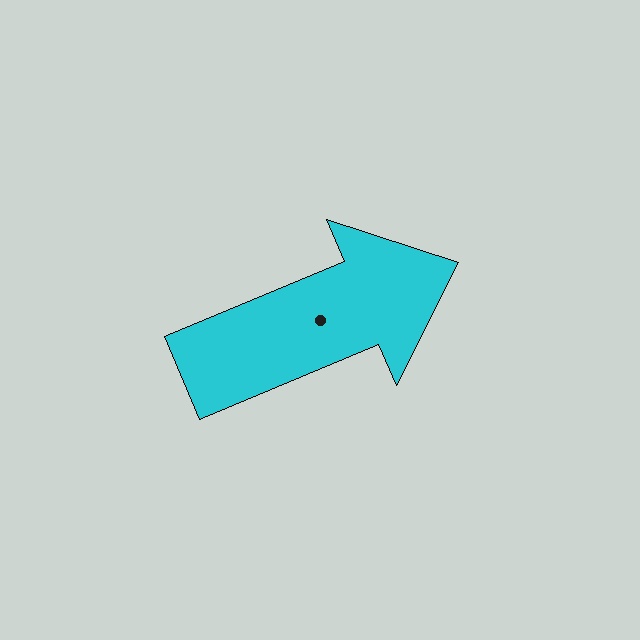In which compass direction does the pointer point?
Northeast.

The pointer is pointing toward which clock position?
Roughly 2 o'clock.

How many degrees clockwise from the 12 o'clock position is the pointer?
Approximately 67 degrees.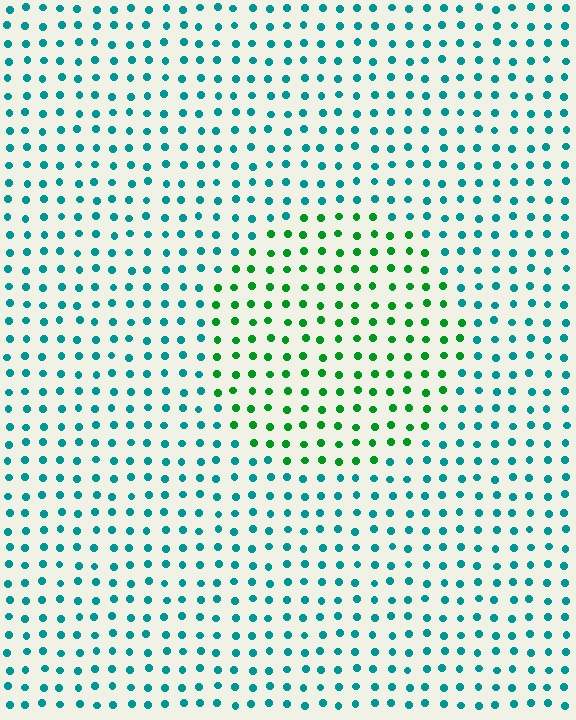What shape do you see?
I see a circle.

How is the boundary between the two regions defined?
The boundary is defined purely by a slight shift in hue (about 46 degrees). Spacing, size, and orientation are identical on both sides.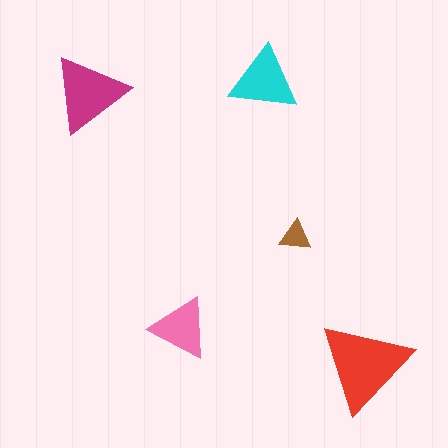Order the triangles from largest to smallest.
the red one, the magenta one, the cyan one, the pink one, the brown one.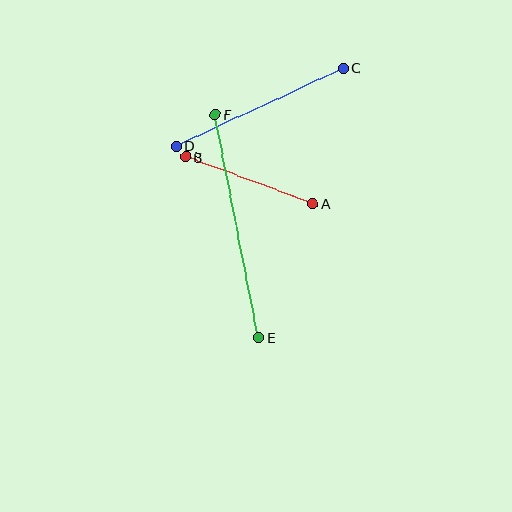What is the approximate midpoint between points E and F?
The midpoint is at approximately (237, 226) pixels.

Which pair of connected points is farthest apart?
Points E and F are farthest apart.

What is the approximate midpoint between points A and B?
The midpoint is at approximately (249, 180) pixels.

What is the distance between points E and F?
The distance is approximately 227 pixels.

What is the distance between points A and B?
The distance is approximately 135 pixels.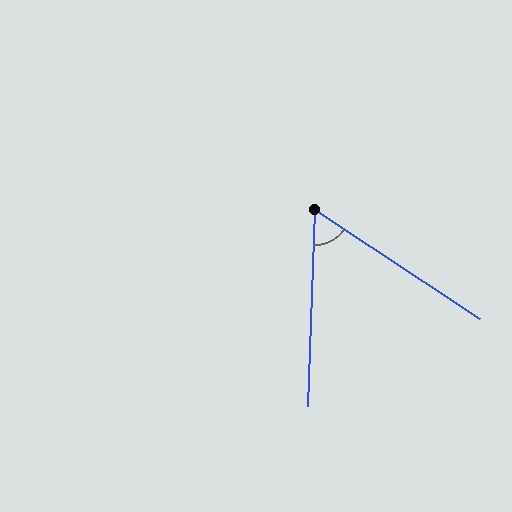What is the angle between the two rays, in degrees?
Approximately 59 degrees.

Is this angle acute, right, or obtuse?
It is acute.